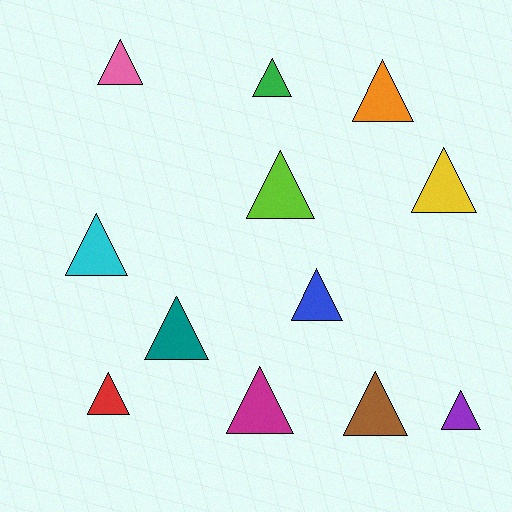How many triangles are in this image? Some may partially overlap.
There are 12 triangles.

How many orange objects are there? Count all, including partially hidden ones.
There is 1 orange object.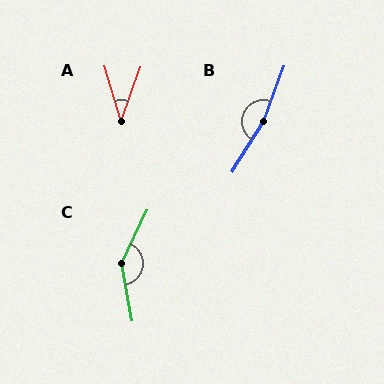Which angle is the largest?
B, at approximately 168 degrees.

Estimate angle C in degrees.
Approximately 145 degrees.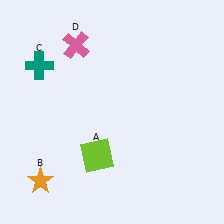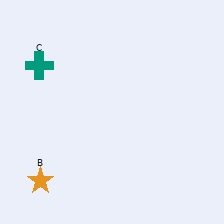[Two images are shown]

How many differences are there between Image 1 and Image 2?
There are 2 differences between the two images.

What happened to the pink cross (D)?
The pink cross (D) was removed in Image 2. It was in the top-left area of Image 1.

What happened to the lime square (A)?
The lime square (A) was removed in Image 2. It was in the bottom-left area of Image 1.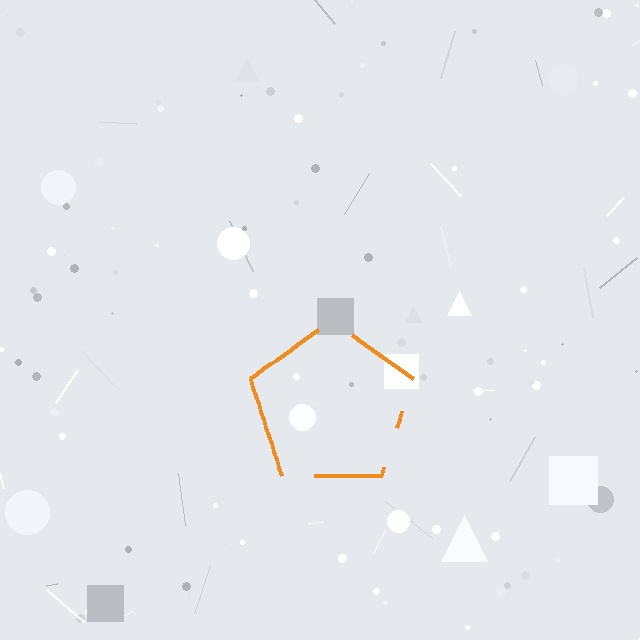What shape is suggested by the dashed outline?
The dashed outline suggests a pentagon.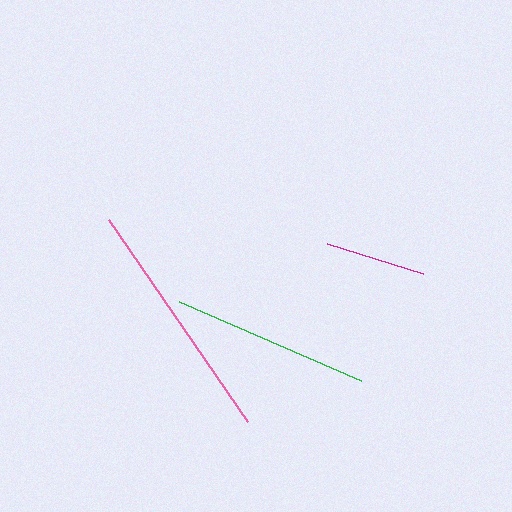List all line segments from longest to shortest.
From longest to shortest: pink, green, magenta.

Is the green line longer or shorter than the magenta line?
The green line is longer than the magenta line.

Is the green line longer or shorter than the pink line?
The pink line is longer than the green line.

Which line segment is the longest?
The pink line is the longest at approximately 246 pixels.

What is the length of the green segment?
The green segment is approximately 199 pixels long.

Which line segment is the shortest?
The magenta line is the shortest at approximately 101 pixels.